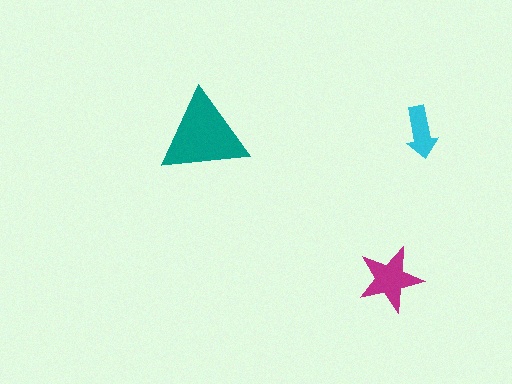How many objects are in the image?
There are 3 objects in the image.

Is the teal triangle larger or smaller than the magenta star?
Larger.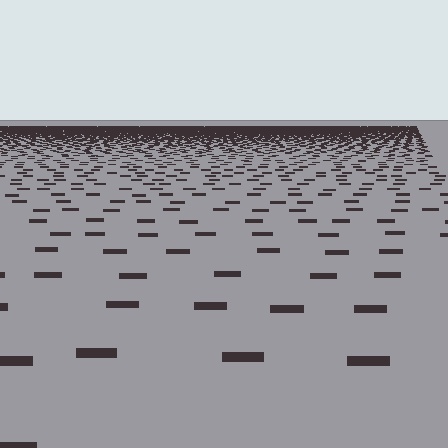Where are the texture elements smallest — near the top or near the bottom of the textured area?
Near the top.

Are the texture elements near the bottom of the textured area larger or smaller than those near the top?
Larger. Near the bottom, elements are closer to the viewer and appear at a bigger on-screen size.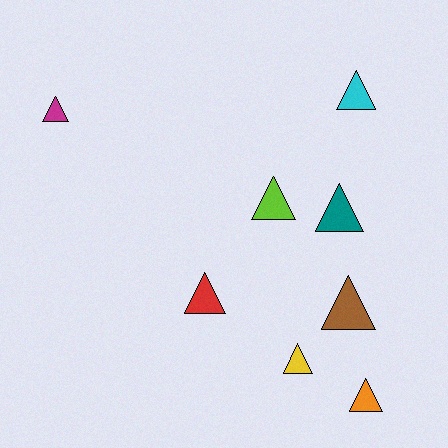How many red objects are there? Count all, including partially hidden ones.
There is 1 red object.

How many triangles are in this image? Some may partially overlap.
There are 8 triangles.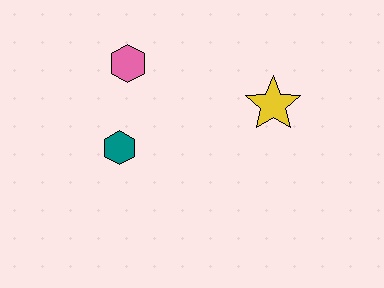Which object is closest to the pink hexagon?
The teal hexagon is closest to the pink hexagon.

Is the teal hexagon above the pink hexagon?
No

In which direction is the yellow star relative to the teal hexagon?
The yellow star is to the right of the teal hexagon.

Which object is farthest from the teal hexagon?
The yellow star is farthest from the teal hexagon.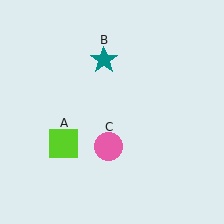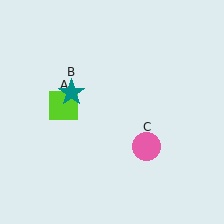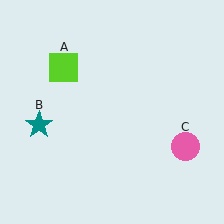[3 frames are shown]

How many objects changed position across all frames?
3 objects changed position: lime square (object A), teal star (object B), pink circle (object C).